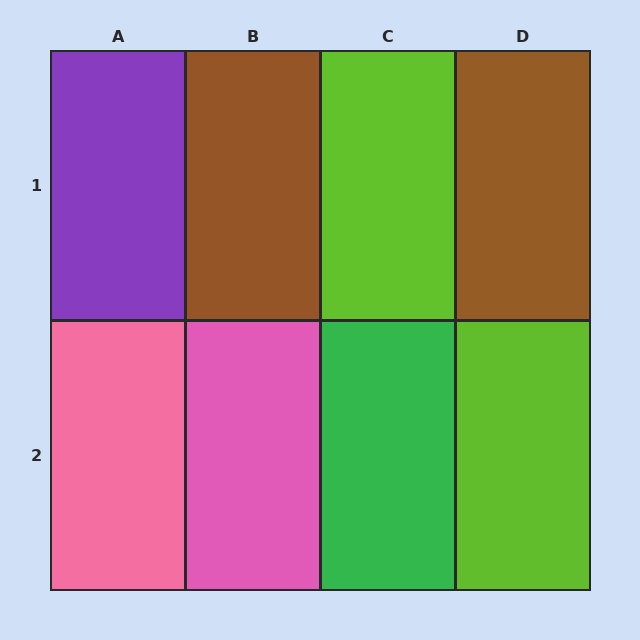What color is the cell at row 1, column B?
Brown.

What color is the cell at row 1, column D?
Brown.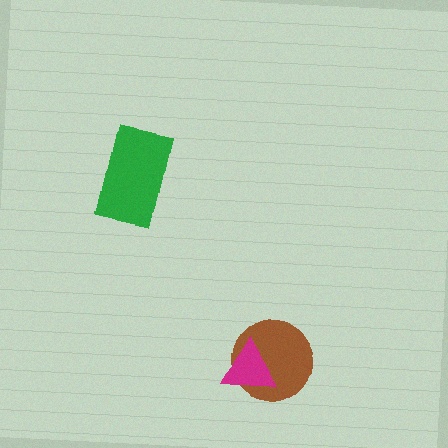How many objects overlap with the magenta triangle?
1 object overlaps with the magenta triangle.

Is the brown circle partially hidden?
Yes, it is partially covered by another shape.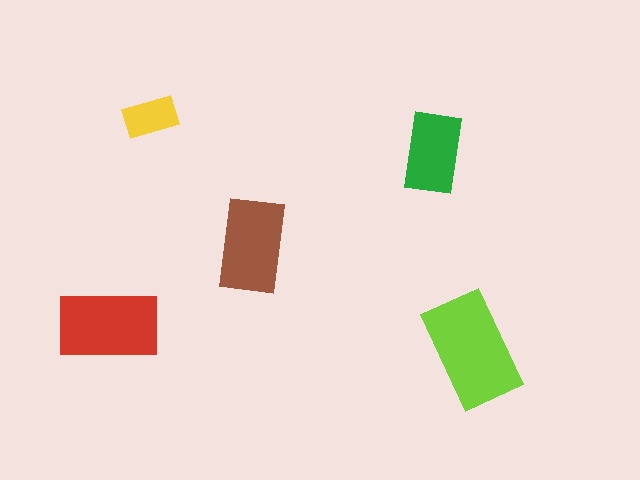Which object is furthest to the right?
The lime rectangle is rightmost.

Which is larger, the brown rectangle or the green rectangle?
The brown one.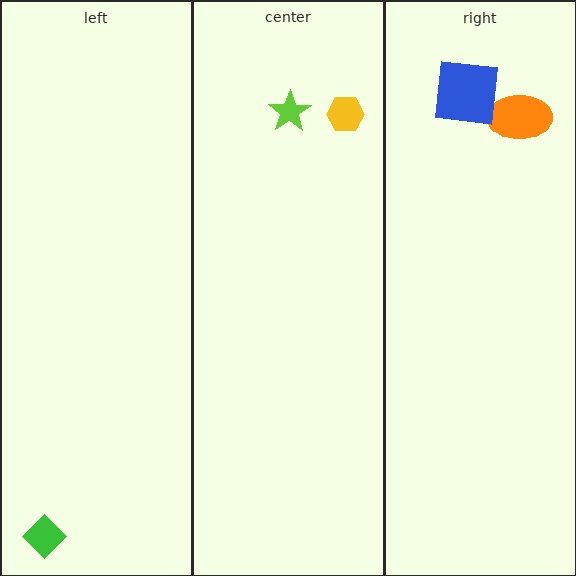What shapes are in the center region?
The lime star, the yellow hexagon.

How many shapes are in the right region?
2.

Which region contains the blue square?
The right region.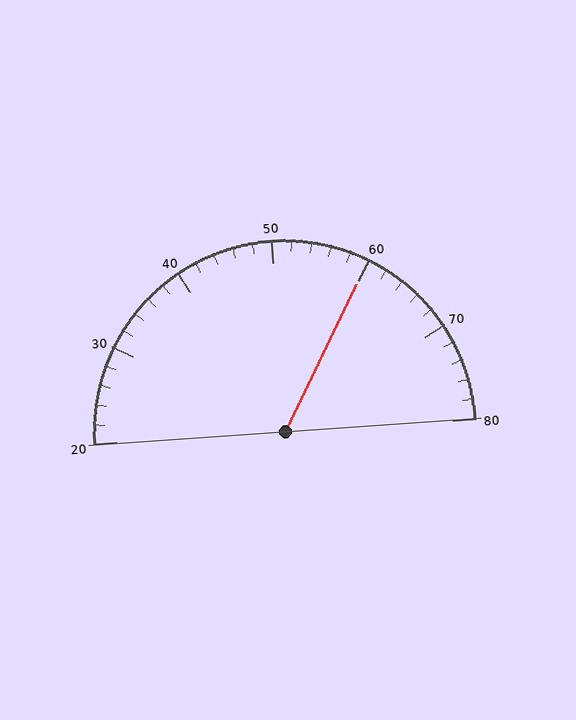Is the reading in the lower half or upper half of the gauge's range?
The reading is in the upper half of the range (20 to 80).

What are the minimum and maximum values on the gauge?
The gauge ranges from 20 to 80.